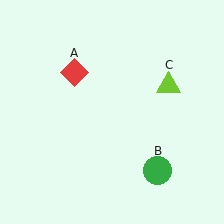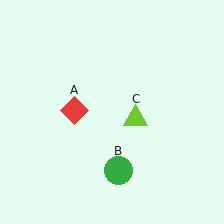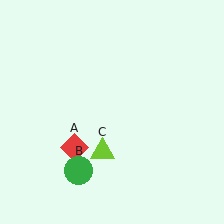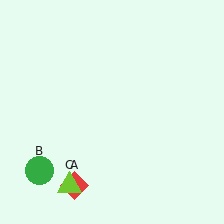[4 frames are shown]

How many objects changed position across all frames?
3 objects changed position: red diamond (object A), green circle (object B), lime triangle (object C).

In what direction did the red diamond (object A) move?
The red diamond (object A) moved down.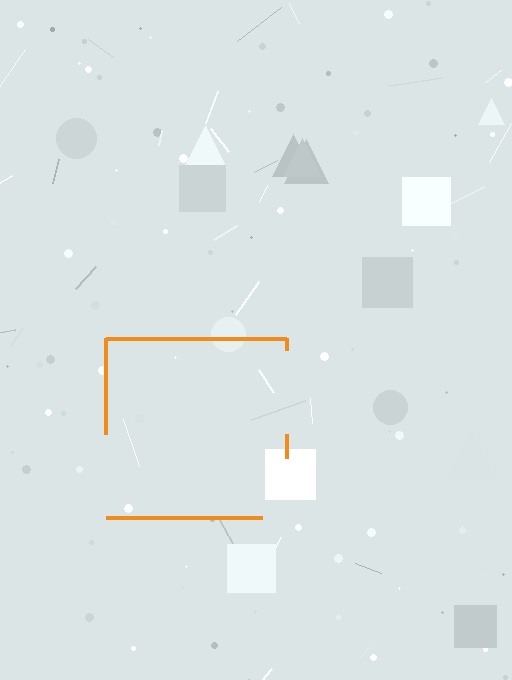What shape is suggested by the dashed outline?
The dashed outline suggests a square.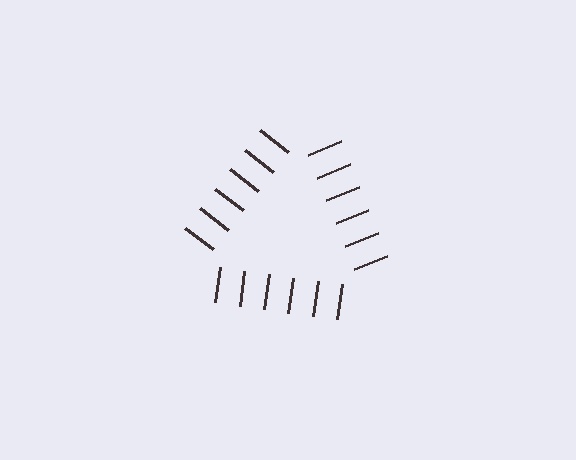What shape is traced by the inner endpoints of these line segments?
An illusory triangle — the line segments terminate on its edges but no continuous stroke is drawn.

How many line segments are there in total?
18 — 6 along each of the 3 edges.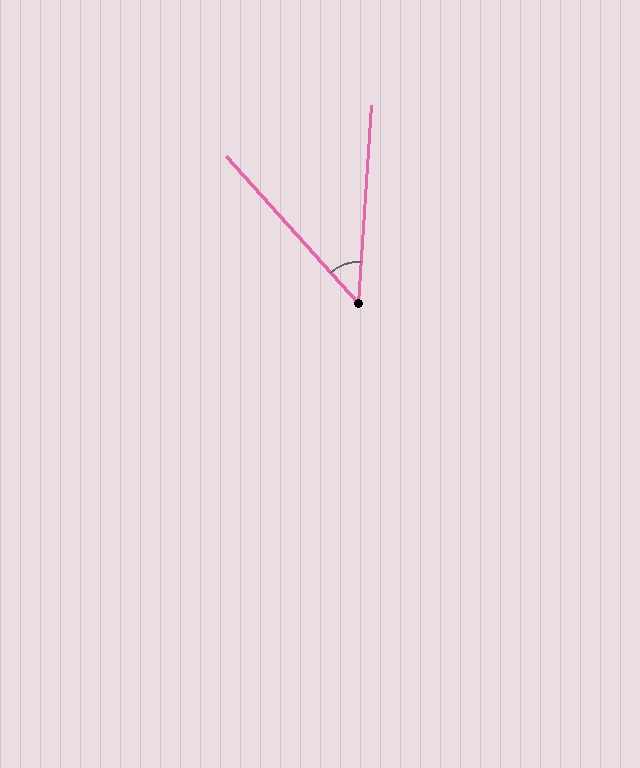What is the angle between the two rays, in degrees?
Approximately 46 degrees.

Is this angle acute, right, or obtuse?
It is acute.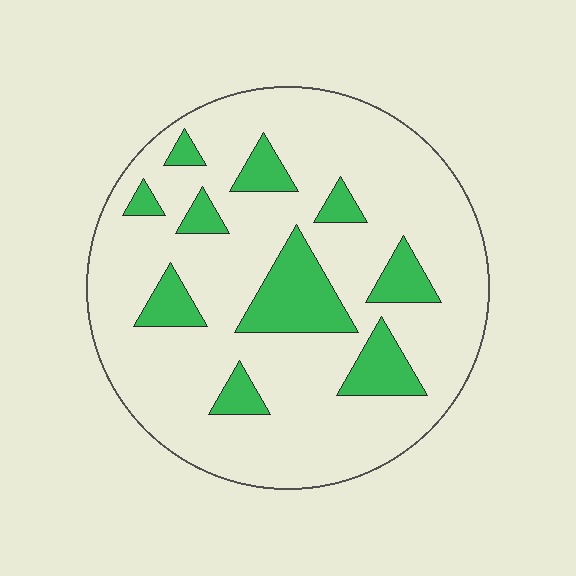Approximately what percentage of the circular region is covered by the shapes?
Approximately 20%.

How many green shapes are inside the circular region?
10.